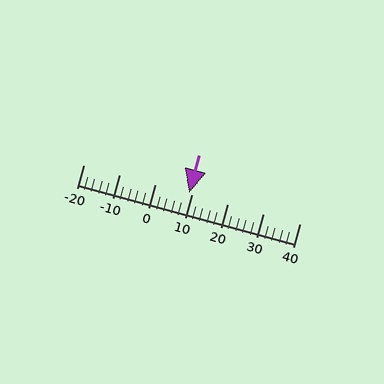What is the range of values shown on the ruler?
The ruler shows values from -20 to 40.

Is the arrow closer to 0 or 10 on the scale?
The arrow is closer to 10.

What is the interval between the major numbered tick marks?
The major tick marks are spaced 10 units apart.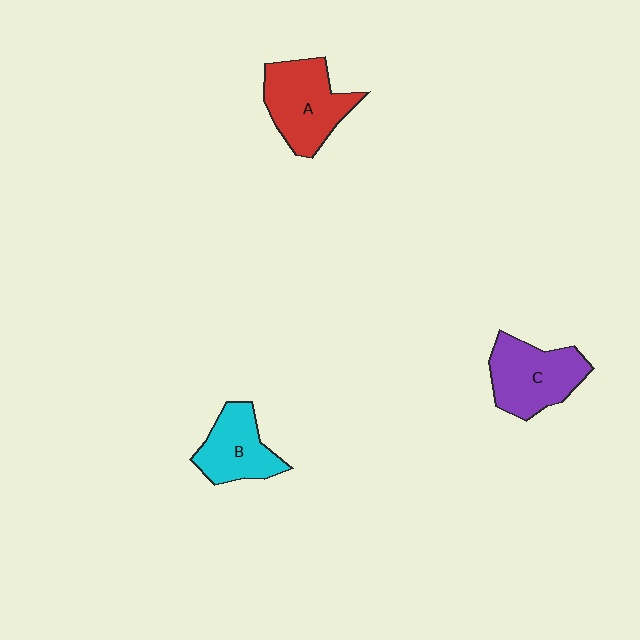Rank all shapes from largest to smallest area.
From largest to smallest: A (red), C (purple), B (cyan).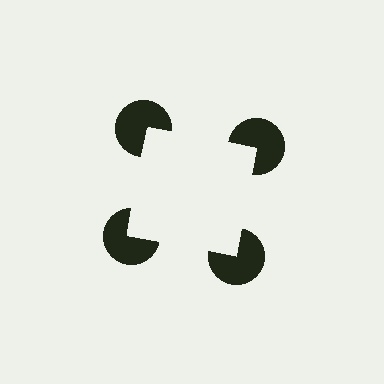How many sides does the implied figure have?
4 sides.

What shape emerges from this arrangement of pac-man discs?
An illusory square — its edges are inferred from the aligned wedge cuts in the pac-man discs, not physically drawn.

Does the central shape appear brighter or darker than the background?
It typically appears slightly brighter than the background, even though no actual brightness change is drawn.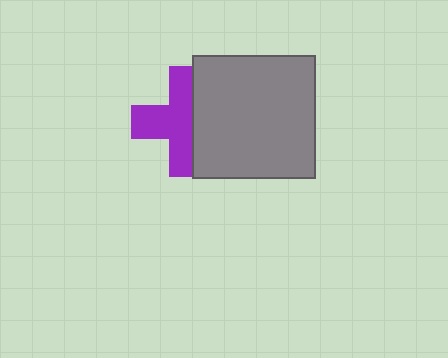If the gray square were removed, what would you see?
You would see the complete purple cross.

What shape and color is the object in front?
The object in front is a gray square.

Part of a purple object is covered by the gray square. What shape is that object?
It is a cross.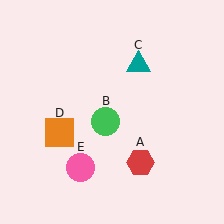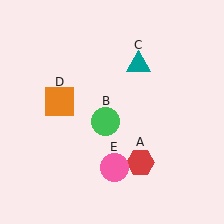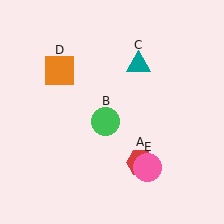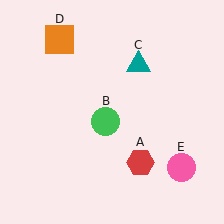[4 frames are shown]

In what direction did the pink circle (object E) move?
The pink circle (object E) moved right.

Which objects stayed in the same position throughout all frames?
Red hexagon (object A) and green circle (object B) and teal triangle (object C) remained stationary.